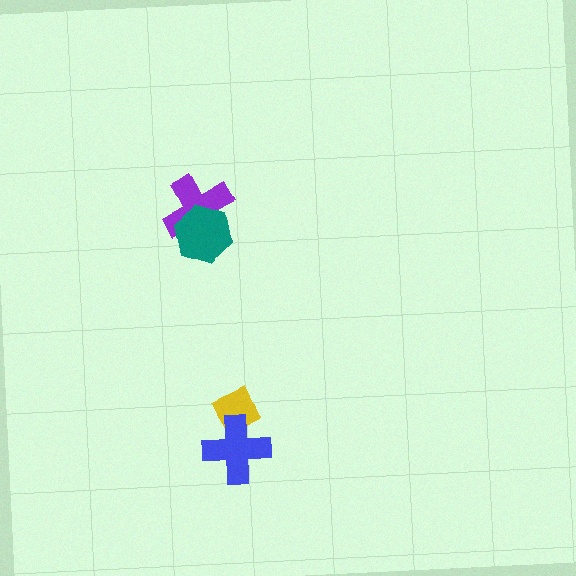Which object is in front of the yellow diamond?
The blue cross is in front of the yellow diamond.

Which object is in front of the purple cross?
The teal hexagon is in front of the purple cross.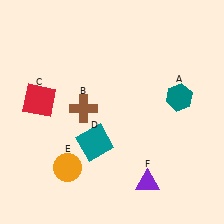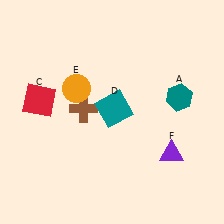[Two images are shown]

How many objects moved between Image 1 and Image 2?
3 objects moved between the two images.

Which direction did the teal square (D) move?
The teal square (D) moved up.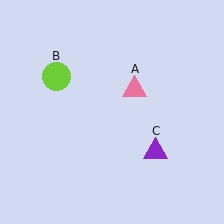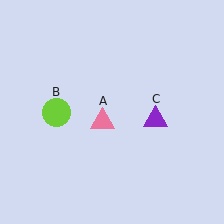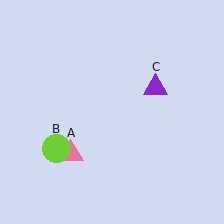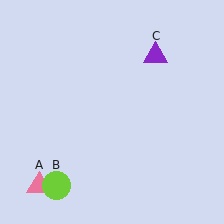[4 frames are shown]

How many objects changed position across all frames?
3 objects changed position: pink triangle (object A), lime circle (object B), purple triangle (object C).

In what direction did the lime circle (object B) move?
The lime circle (object B) moved down.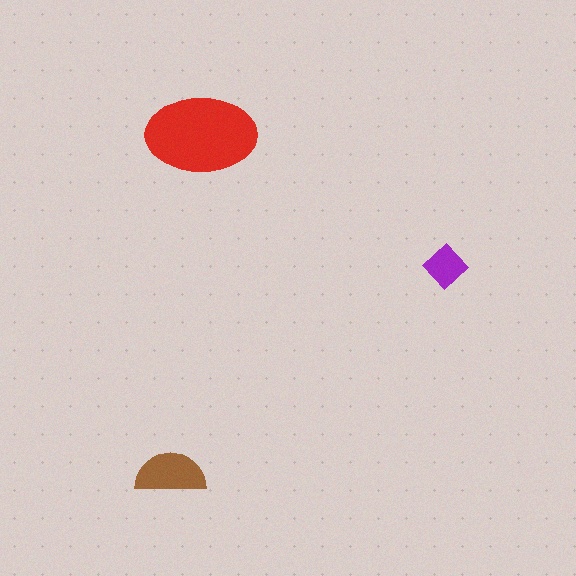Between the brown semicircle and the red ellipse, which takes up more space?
The red ellipse.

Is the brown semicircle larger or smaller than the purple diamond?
Larger.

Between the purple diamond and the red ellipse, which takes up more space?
The red ellipse.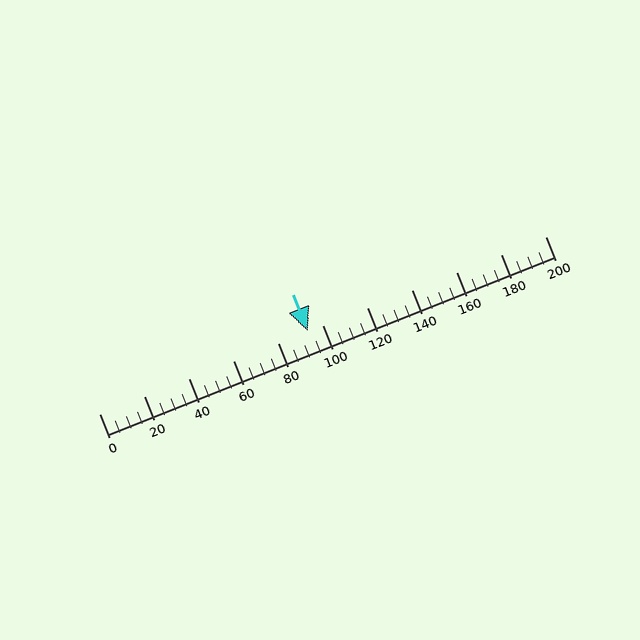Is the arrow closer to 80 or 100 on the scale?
The arrow is closer to 100.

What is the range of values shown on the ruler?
The ruler shows values from 0 to 200.